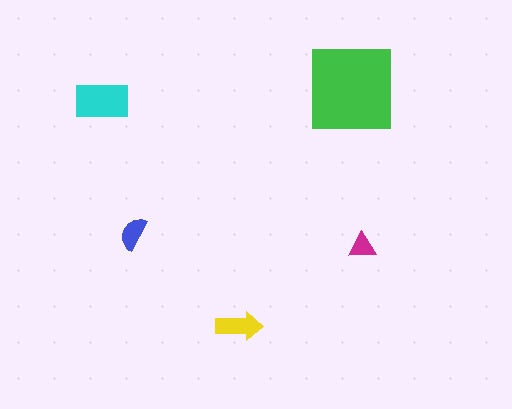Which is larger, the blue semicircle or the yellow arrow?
The yellow arrow.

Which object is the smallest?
The magenta triangle.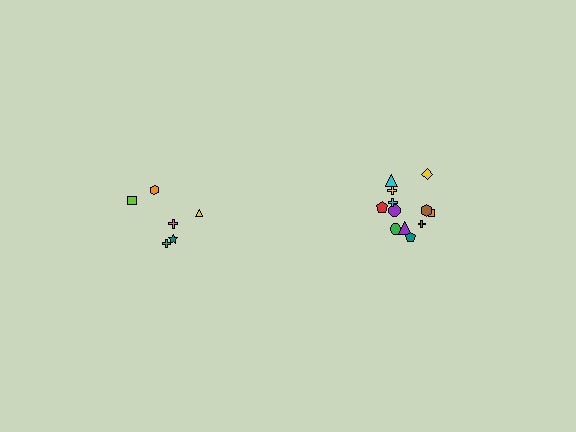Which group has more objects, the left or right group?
The right group.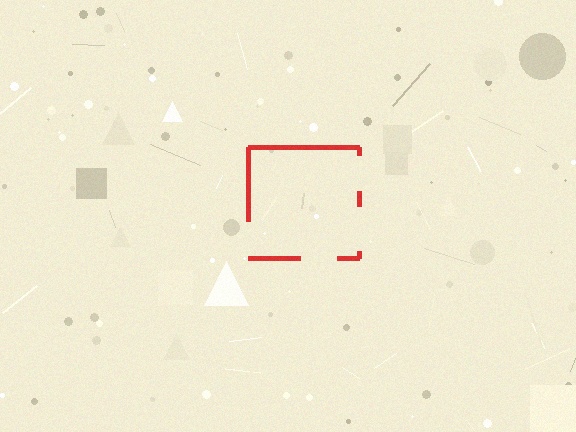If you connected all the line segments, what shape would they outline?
They would outline a square.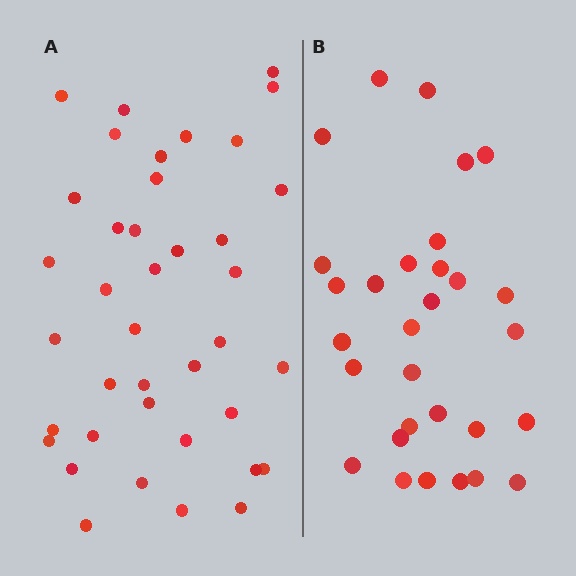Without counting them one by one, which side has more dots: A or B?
Region A (the left region) has more dots.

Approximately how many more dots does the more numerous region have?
Region A has roughly 8 or so more dots than region B.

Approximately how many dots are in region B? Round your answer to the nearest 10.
About 30 dots.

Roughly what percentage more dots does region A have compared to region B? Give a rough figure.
About 30% more.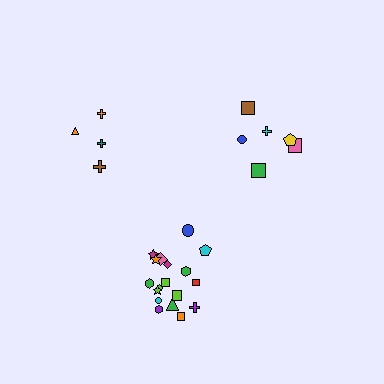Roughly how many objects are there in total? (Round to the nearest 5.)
Roughly 30 objects in total.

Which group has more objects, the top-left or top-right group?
The top-right group.